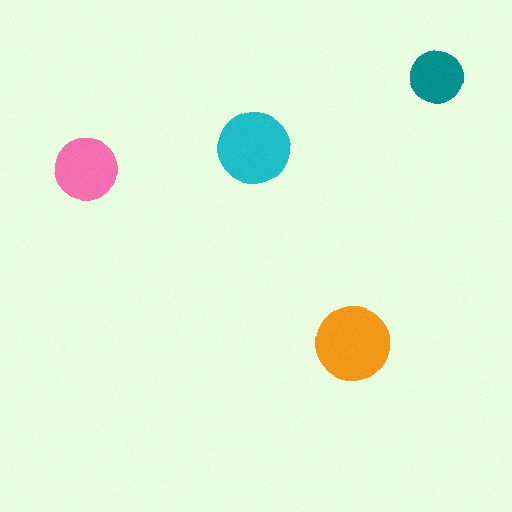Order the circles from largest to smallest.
the orange one, the cyan one, the pink one, the teal one.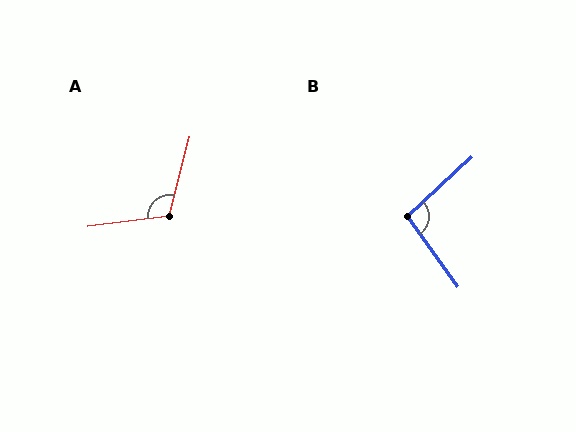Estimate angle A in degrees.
Approximately 112 degrees.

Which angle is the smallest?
B, at approximately 97 degrees.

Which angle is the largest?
A, at approximately 112 degrees.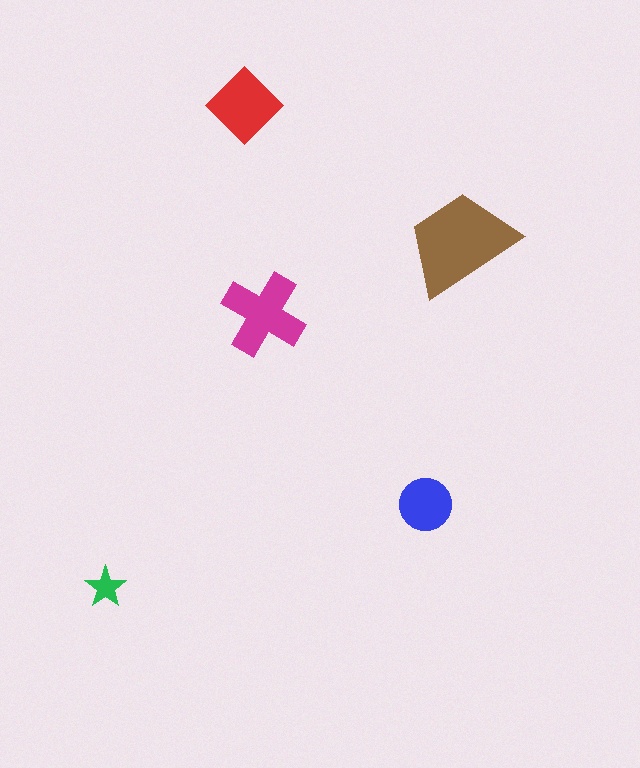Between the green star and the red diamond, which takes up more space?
The red diamond.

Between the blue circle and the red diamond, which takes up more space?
The red diamond.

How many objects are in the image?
There are 5 objects in the image.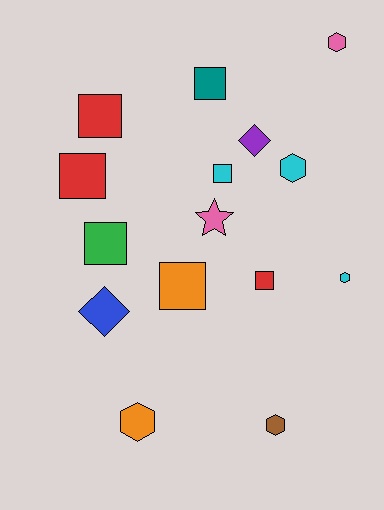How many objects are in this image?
There are 15 objects.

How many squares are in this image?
There are 7 squares.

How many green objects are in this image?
There is 1 green object.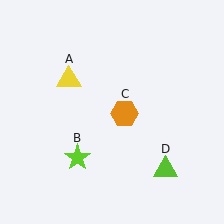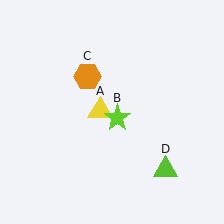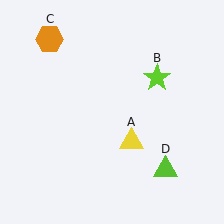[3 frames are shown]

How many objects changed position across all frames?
3 objects changed position: yellow triangle (object A), lime star (object B), orange hexagon (object C).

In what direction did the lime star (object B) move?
The lime star (object B) moved up and to the right.